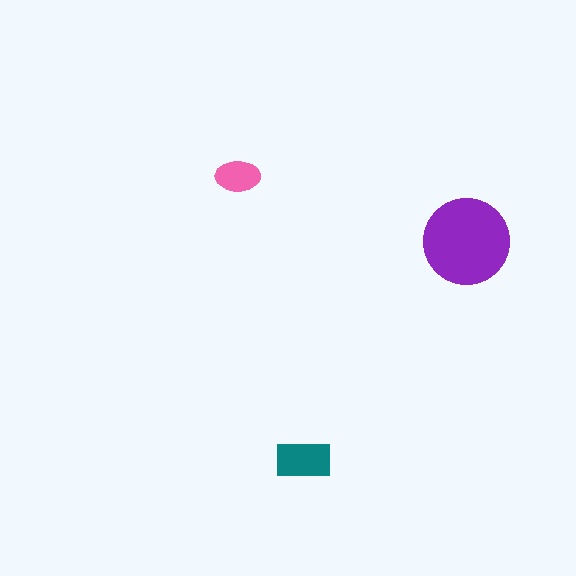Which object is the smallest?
The pink ellipse.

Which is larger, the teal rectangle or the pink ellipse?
The teal rectangle.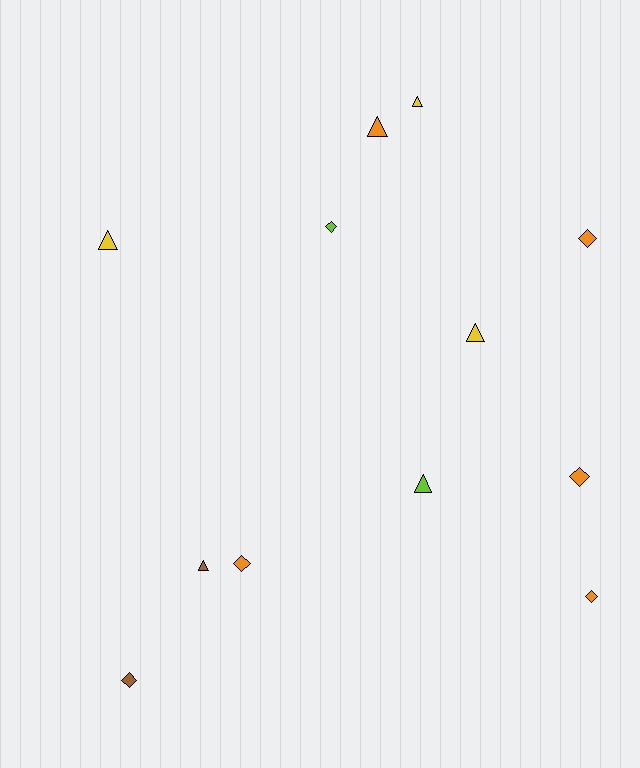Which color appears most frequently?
Orange, with 5 objects.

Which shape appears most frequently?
Triangle, with 6 objects.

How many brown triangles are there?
There is 1 brown triangle.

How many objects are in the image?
There are 12 objects.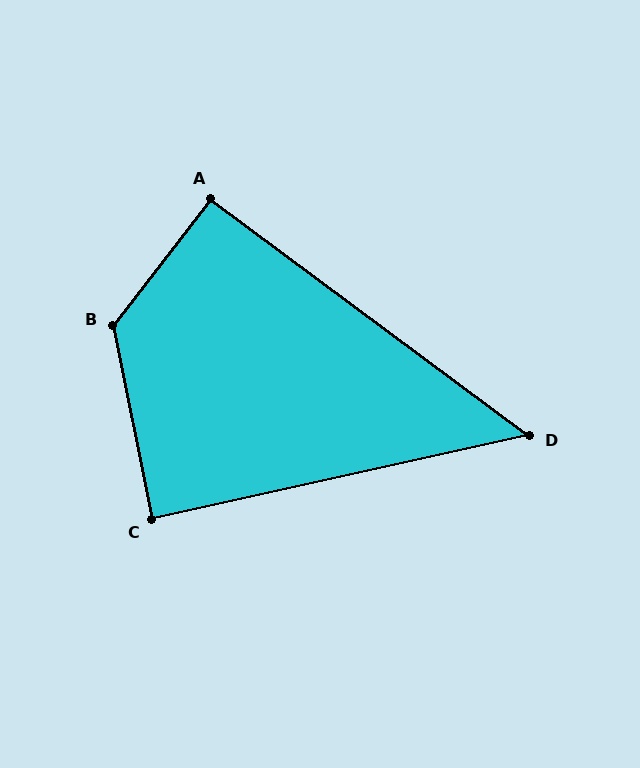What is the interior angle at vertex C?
Approximately 89 degrees (approximately right).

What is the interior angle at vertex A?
Approximately 91 degrees (approximately right).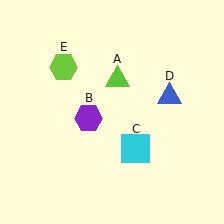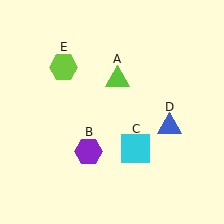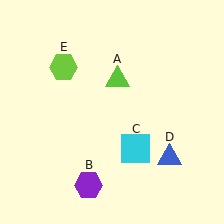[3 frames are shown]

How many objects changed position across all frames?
2 objects changed position: purple hexagon (object B), blue triangle (object D).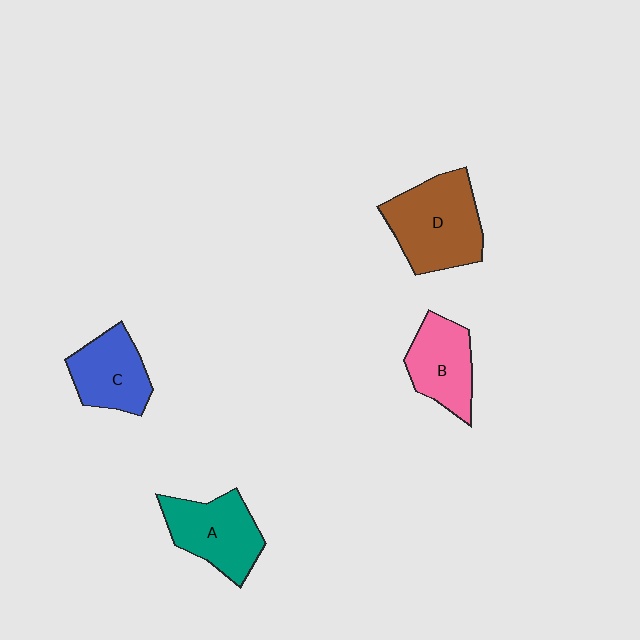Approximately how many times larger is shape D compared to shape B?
Approximately 1.5 times.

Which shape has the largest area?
Shape D (brown).